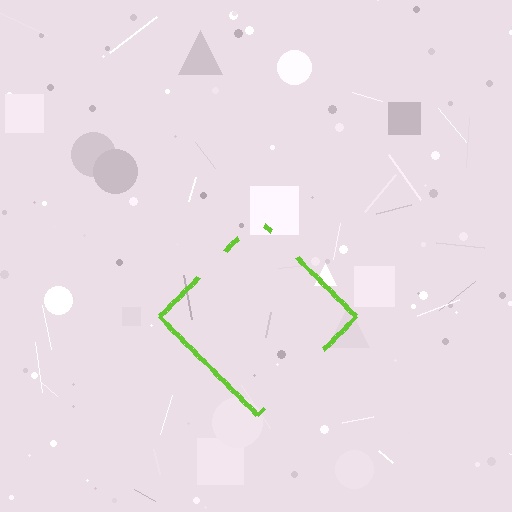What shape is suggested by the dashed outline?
The dashed outline suggests a diamond.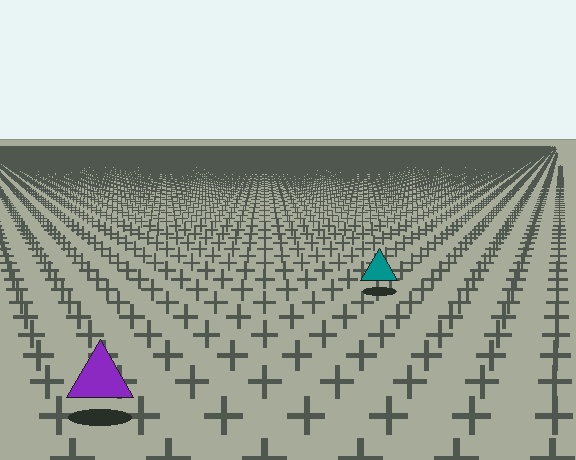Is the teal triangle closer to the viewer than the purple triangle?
No. The purple triangle is closer — you can tell from the texture gradient: the ground texture is coarser near it.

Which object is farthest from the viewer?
The teal triangle is farthest from the viewer. It appears smaller and the ground texture around it is denser.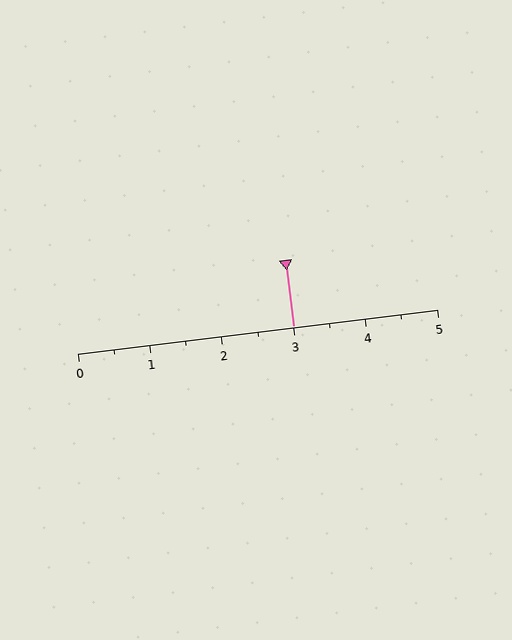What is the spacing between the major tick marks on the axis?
The major ticks are spaced 1 apart.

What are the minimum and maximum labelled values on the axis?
The axis runs from 0 to 5.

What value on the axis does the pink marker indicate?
The marker indicates approximately 3.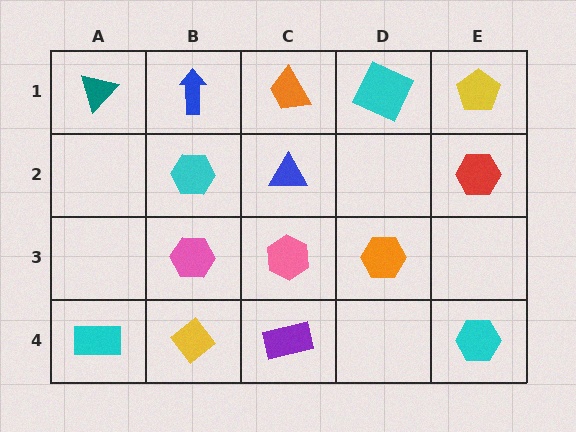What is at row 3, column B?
A pink hexagon.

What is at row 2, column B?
A cyan hexagon.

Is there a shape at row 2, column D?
No, that cell is empty.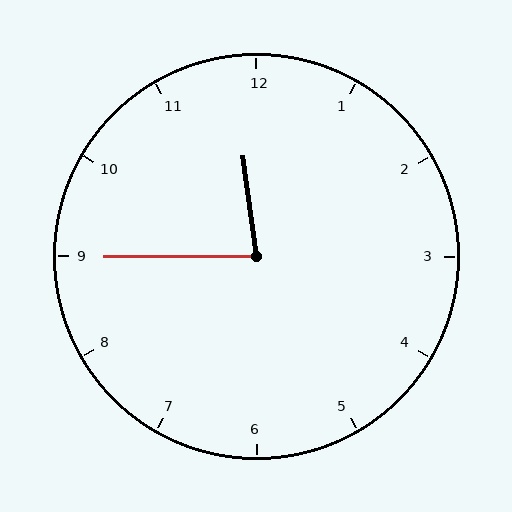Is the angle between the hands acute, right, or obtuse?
It is acute.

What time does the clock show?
11:45.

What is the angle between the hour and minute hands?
Approximately 82 degrees.